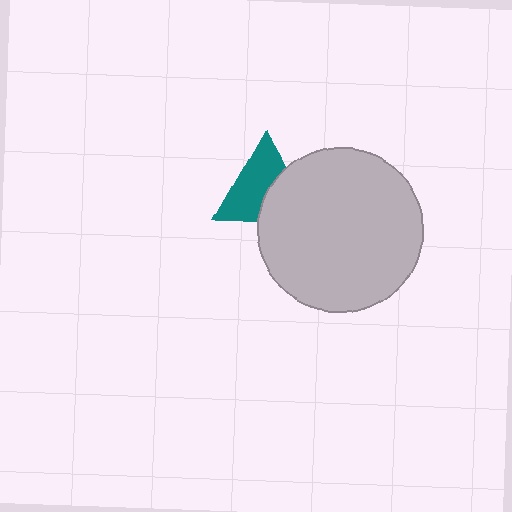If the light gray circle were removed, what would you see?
You would see the complete teal triangle.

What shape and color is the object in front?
The object in front is a light gray circle.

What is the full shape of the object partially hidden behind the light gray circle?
The partially hidden object is a teal triangle.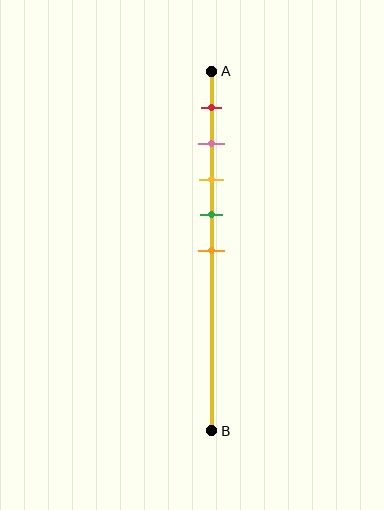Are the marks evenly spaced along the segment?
Yes, the marks are approximately evenly spaced.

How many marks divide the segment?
There are 5 marks dividing the segment.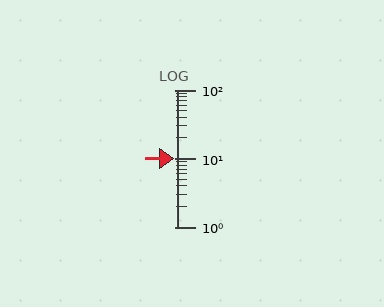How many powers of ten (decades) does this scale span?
The scale spans 2 decades, from 1 to 100.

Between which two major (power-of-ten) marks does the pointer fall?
The pointer is between 10 and 100.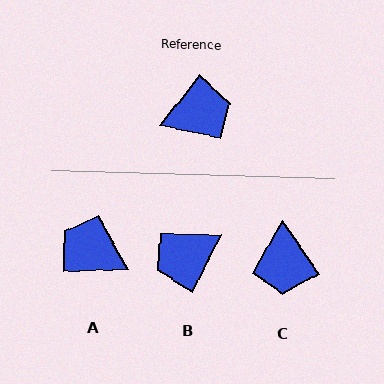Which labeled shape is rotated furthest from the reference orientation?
B, about 168 degrees away.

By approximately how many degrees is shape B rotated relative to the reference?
Approximately 168 degrees clockwise.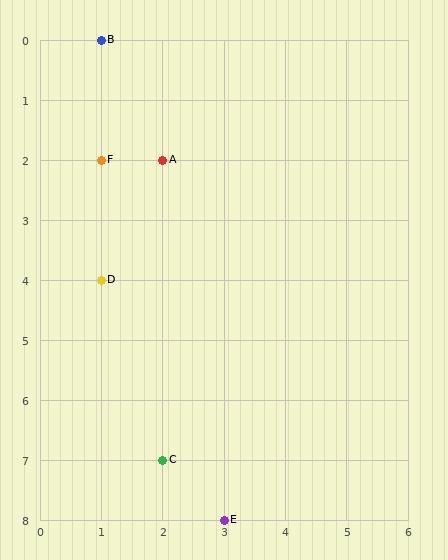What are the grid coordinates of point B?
Point B is at grid coordinates (1, 0).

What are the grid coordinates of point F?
Point F is at grid coordinates (1, 2).